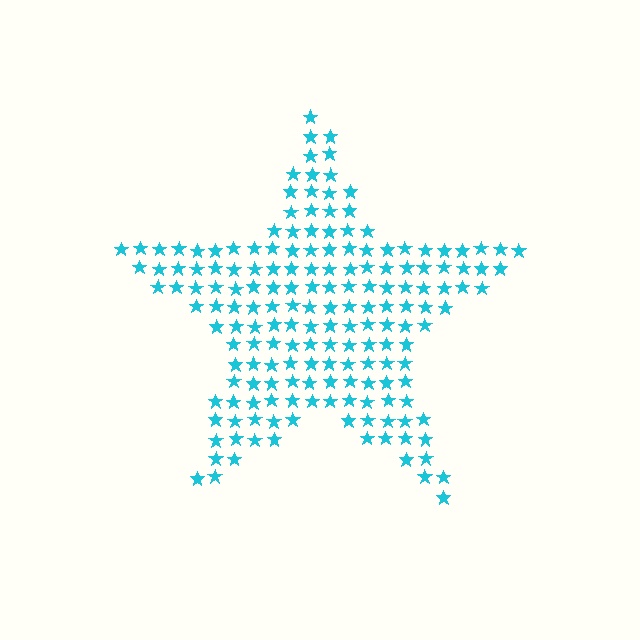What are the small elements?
The small elements are stars.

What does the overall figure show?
The overall figure shows a star.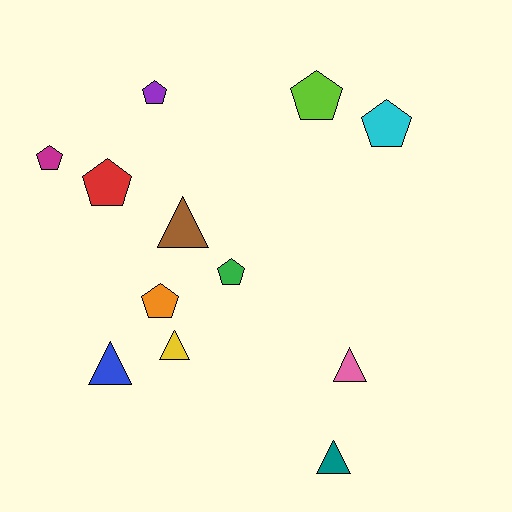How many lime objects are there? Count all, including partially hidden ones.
There is 1 lime object.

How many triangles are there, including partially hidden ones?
There are 5 triangles.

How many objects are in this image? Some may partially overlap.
There are 12 objects.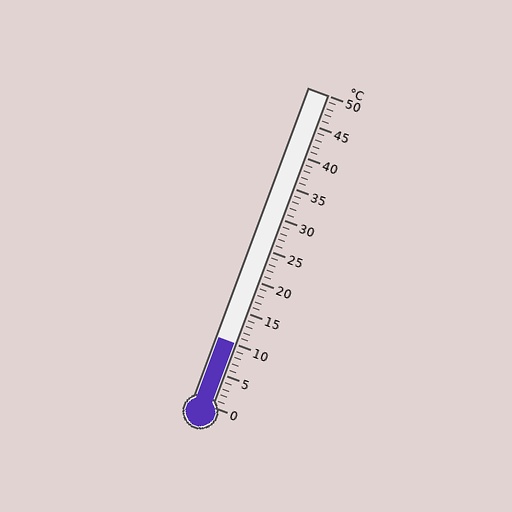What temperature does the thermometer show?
The thermometer shows approximately 10°C.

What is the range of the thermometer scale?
The thermometer scale ranges from 0°C to 50°C.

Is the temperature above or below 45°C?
The temperature is below 45°C.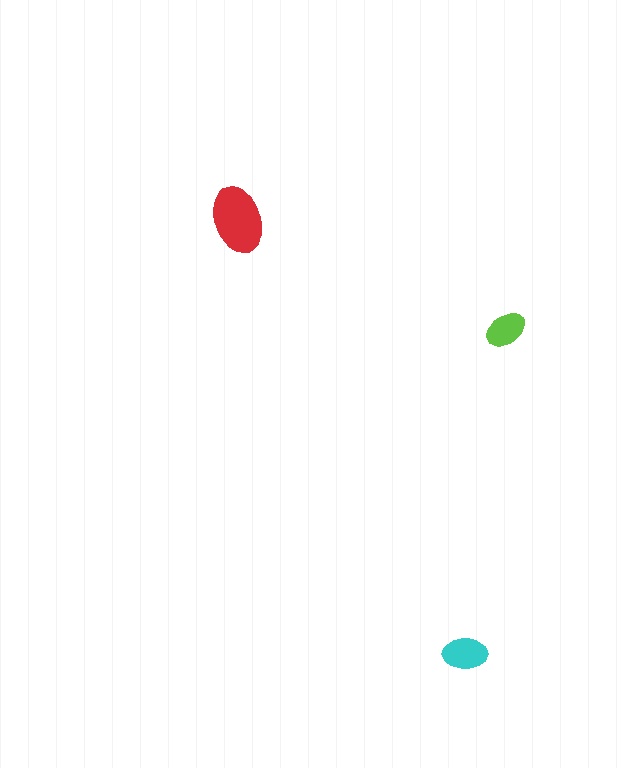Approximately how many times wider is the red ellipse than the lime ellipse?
About 1.5 times wider.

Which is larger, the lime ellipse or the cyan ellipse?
The cyan one.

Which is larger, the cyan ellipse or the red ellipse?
The red one.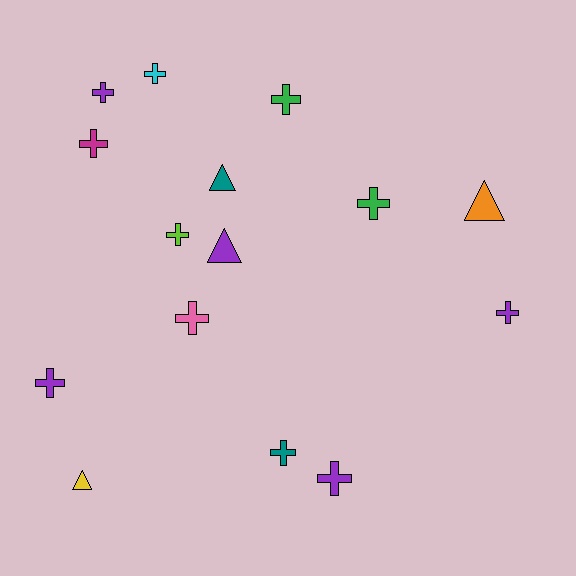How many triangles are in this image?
There are 4 triangles.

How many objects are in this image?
There are 15 objects.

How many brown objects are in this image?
There are no brown objects.